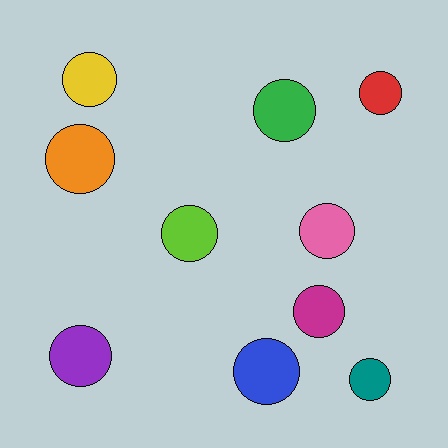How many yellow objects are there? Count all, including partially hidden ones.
There is 1 yellow object.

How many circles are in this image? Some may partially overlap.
There are 10 circles.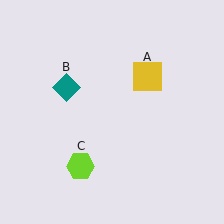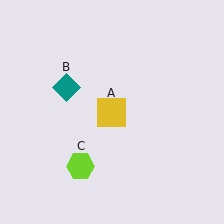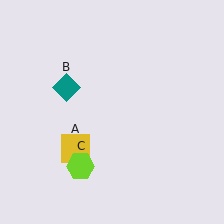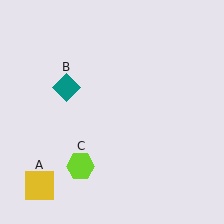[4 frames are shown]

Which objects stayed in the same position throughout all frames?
Teal diamond (object B) and lime hexagon (object C) remained stationary.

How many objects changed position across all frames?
1 object changed position: yellow square (object A).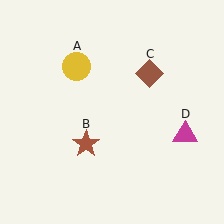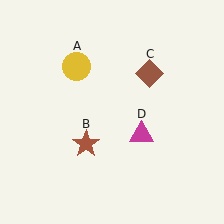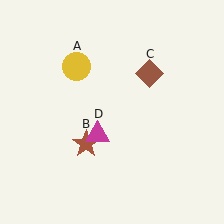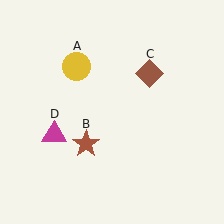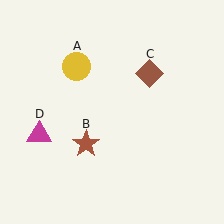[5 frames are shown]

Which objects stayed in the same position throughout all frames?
Yellow circle (object A) and brown star (object B) and brown diamond (object C) remained stationary.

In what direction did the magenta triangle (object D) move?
The magenta triangle (object D) moved left.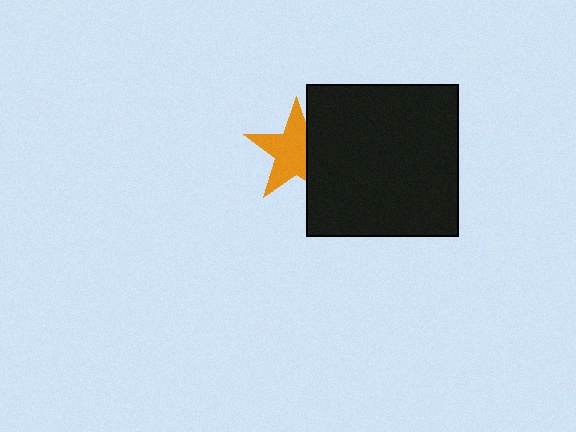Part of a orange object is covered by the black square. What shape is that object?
It is a star.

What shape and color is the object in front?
The object in front is a black square.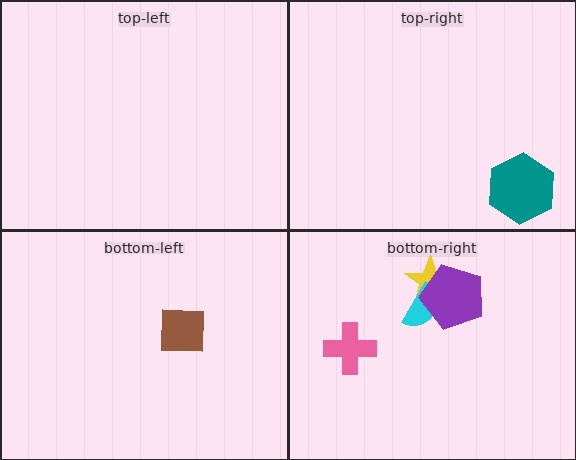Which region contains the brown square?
The bottom-left region.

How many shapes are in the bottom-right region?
4.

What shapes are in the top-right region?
The teal hexagon.